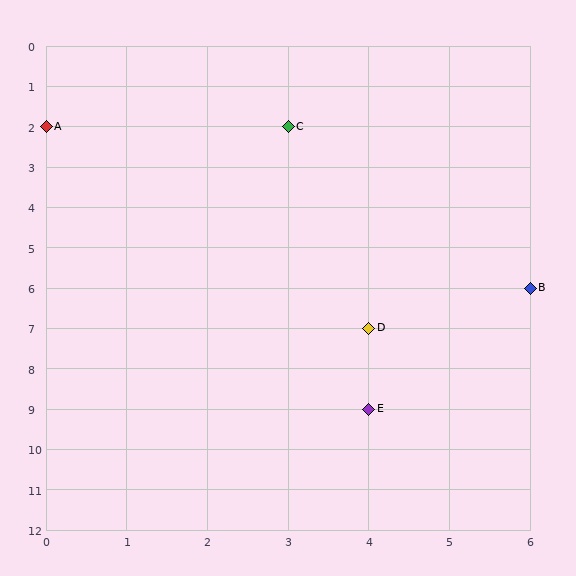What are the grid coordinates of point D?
Point D is at grid coordinates (4, 7).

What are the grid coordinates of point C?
Point C is at grid coordinates (3, 2).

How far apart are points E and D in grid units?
Points E and D are 2 rows apart.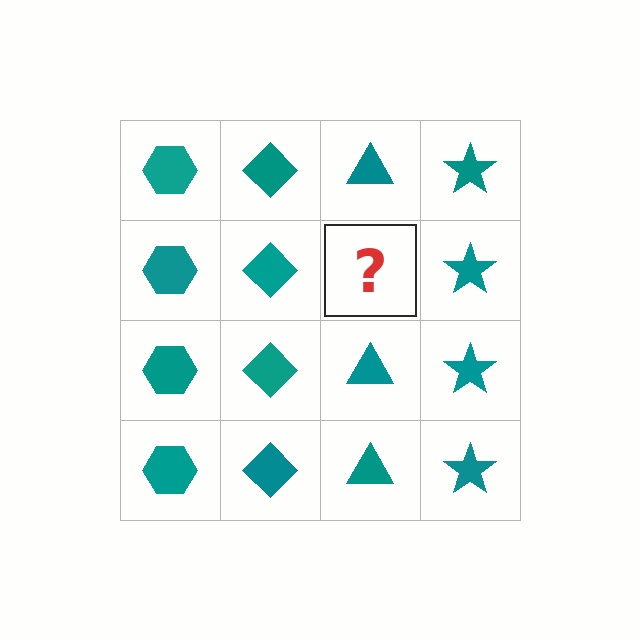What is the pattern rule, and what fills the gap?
The rule is that each column has a consistent shape. The gap should be filled with a teal triangle.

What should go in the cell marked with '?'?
The missing cell should contain a teal triangle.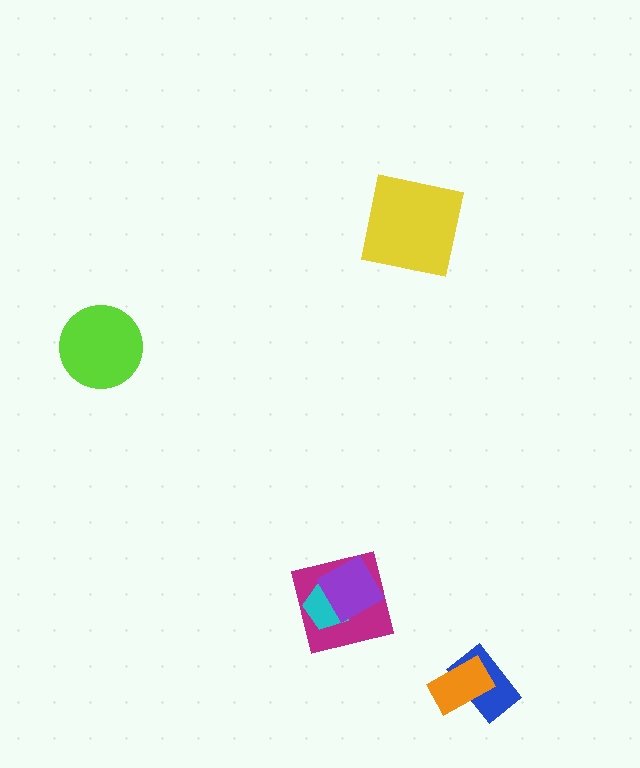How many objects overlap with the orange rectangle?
1 object overlaps with the orange rectangle.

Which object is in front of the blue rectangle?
The orange rectangle is in front of the blue rectangle.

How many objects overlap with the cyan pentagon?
2 objects overlap with the cyan pentagon.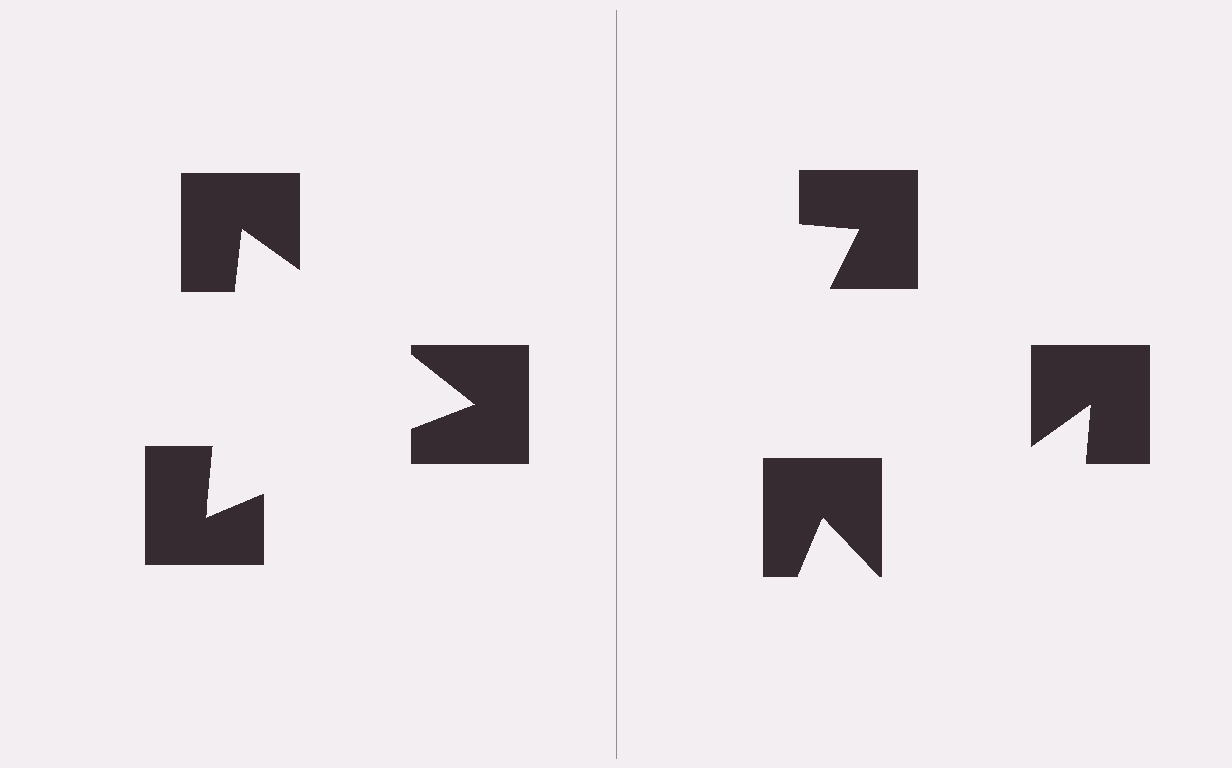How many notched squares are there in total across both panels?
6 — 3 on each side.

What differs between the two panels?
The notched squares are positioned identically on both sides; only the wedge orientations differ. On the left they align to a triangle; on the right they are misaligned.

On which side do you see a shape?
An illusory triangle appears on the left side. On the right side the wedge cuts are rotated, so no coherent shape forms.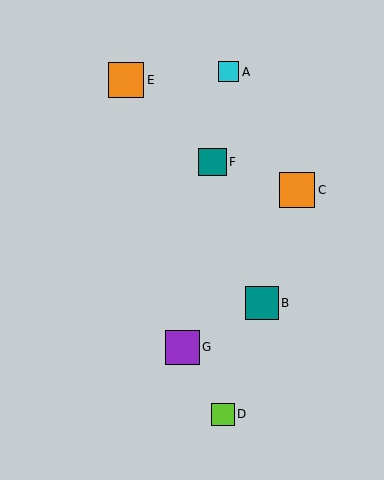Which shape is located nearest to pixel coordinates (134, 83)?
The orange square (labeled E) at (126, 80) is nearest to that location.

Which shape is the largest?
The orange square (labeled E) is the largest.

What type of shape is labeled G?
Shape G is a purple square.